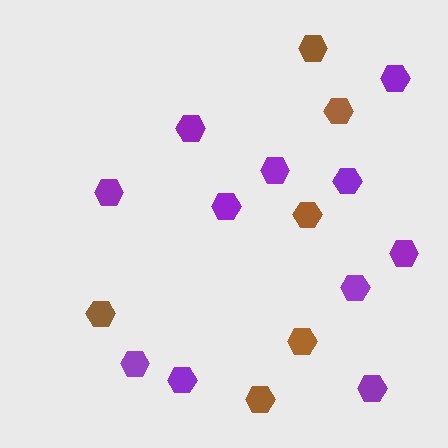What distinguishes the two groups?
There are 2 groups: one group of brown hexagons (6) and one group of purple hexagons (11).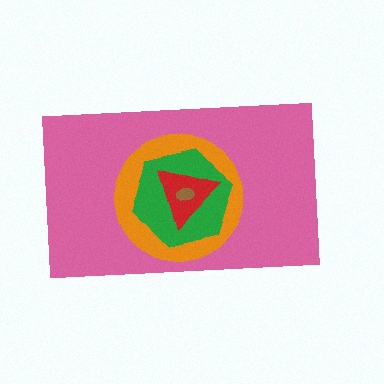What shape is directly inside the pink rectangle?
The orange circle.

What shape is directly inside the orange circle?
The green hexagon.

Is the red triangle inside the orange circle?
Yes.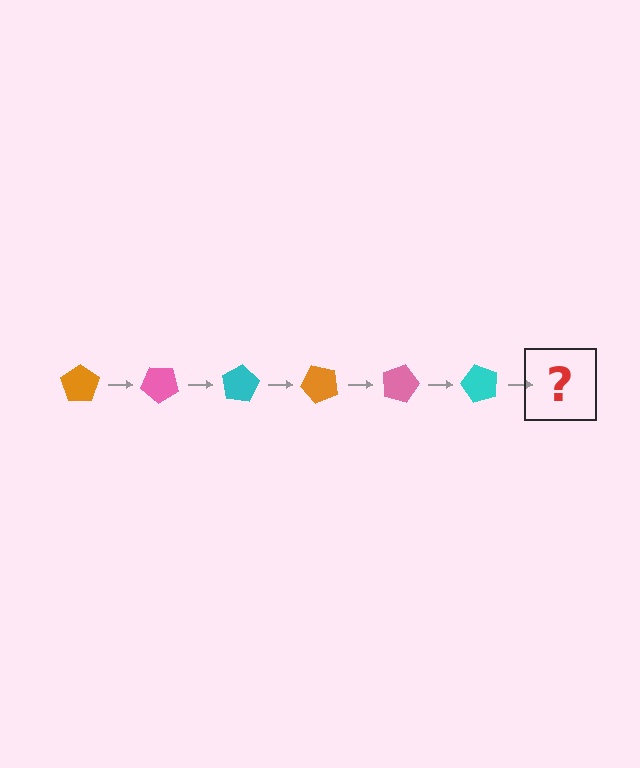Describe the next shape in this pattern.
It should be an orange pentagon, rotated 240 degrees from the start.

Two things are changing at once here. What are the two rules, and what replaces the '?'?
The two rules are that it rotates 40 degrees each step and the color cycles through orange, pink, and cyan. The '?' should be an orange pentagon, rotated 240 degrees from the start.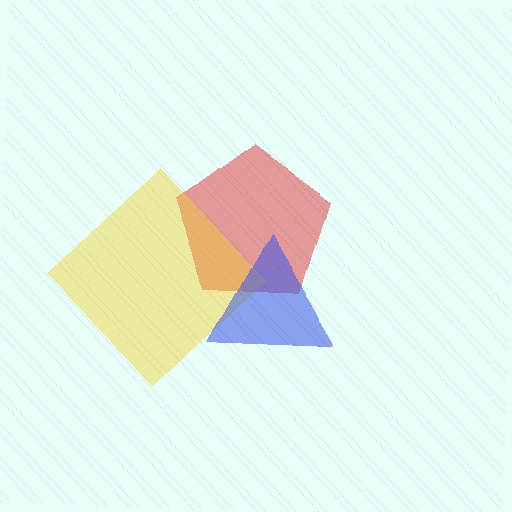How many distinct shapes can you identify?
There are 3 distinct shapes: a red pentagon, a yellow diamond, a blue triangle.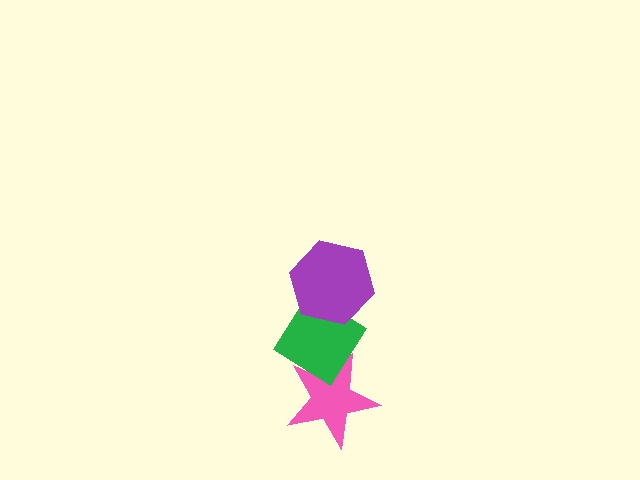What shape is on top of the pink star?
The green diamond is on top of the pink star.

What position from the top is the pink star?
The pink star is 3rd from the top.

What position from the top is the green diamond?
The green diamond is 2nd from the top.